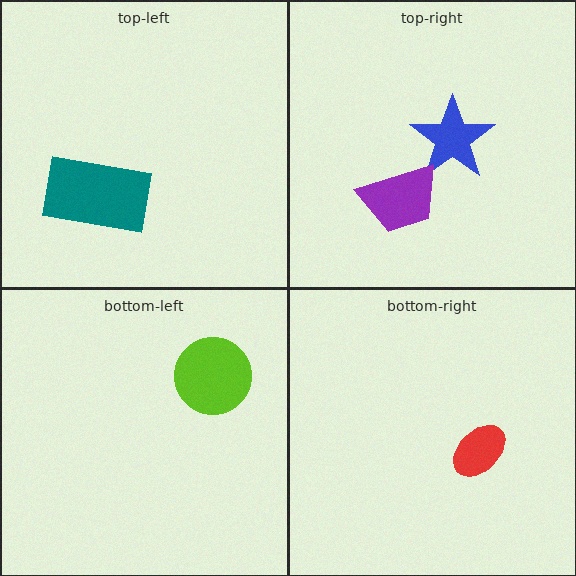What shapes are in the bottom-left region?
The lime circle.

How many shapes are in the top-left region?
1.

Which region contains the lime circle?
The bottom-left region.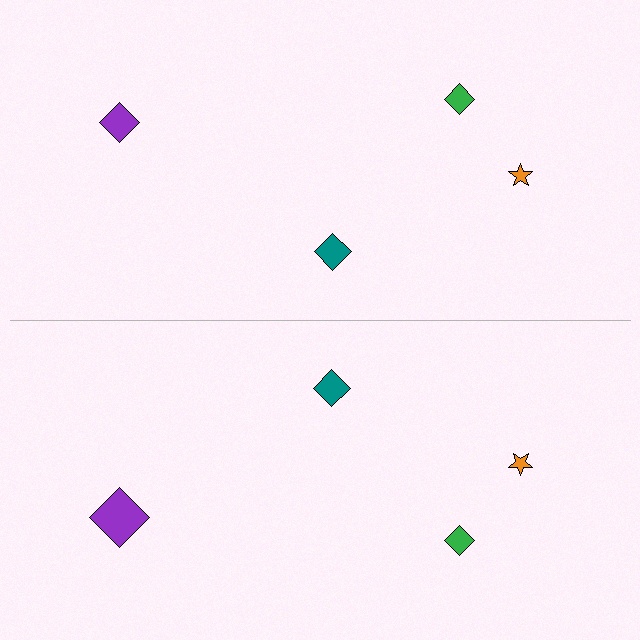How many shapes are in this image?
There are 8 shapes in this image.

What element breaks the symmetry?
The purple diamond on the bottom side has a different size than its mirror counterpart.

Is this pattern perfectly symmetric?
No, the pattern is not perfectly symmetric. The purple diamond on the bottom side has a different size than its mirror counterpart.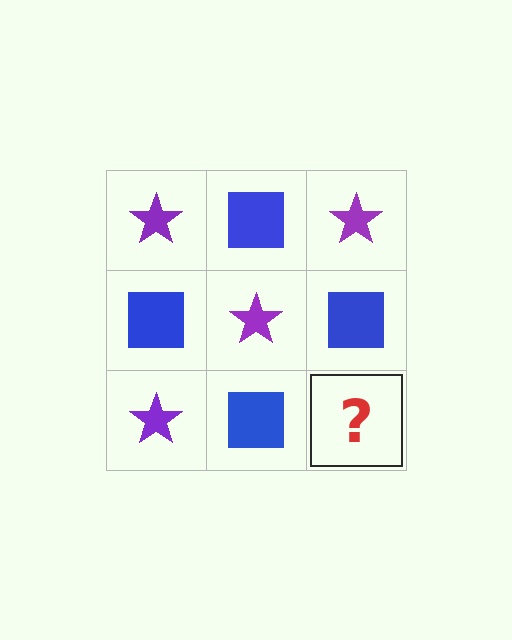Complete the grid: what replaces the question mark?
The question mark should be replaced with a purple star.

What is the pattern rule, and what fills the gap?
The rule is that it alternates purple star and blue square in a checkerboard pattern. The gap should be filled with a purple star.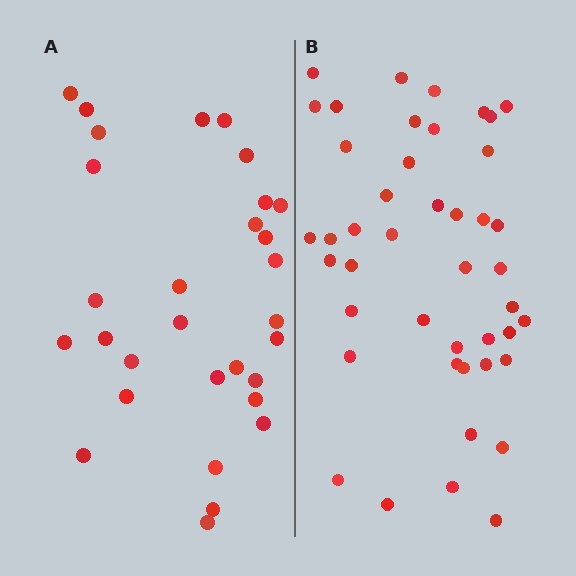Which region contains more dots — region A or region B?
Region B (the right region) has more dots.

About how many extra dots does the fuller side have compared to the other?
Region B has approximately 15 more dots than region A.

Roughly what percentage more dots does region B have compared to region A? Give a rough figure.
About 45% more.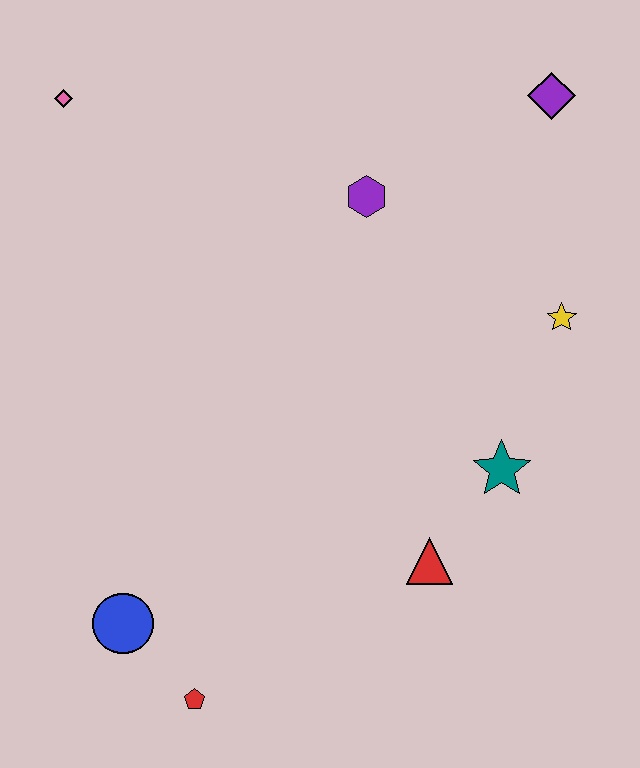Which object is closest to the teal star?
The red triangle is closest to the teal star.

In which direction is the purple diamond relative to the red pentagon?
The purple diamond is above the red pentagon.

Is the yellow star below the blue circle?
No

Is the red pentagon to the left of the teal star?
Yes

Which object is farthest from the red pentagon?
The purple diamond is farthest from the red pentagon.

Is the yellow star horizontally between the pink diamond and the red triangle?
No